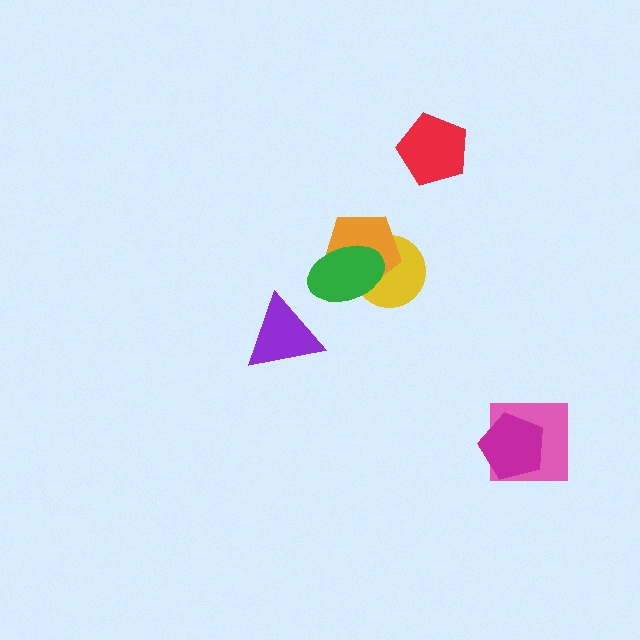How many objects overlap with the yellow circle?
2 objects overlap with the yellow circle.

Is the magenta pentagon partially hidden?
No, no other shape covers it.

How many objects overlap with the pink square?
1 object overlaps with the pink square.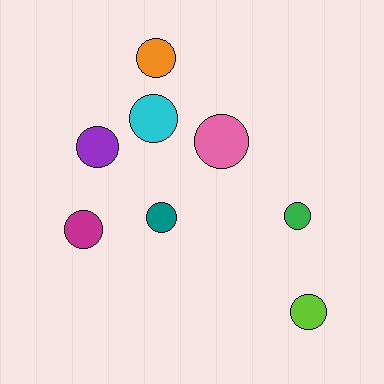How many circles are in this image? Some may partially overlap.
There are 8 circles.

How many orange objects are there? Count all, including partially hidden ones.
There is 1 orange object.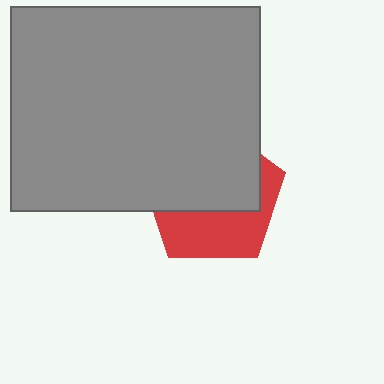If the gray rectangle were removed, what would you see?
You would see the complete red pentagon.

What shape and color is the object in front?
The object in front is a gray rectangle.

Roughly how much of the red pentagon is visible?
A small part of it is visible (roughly 41%).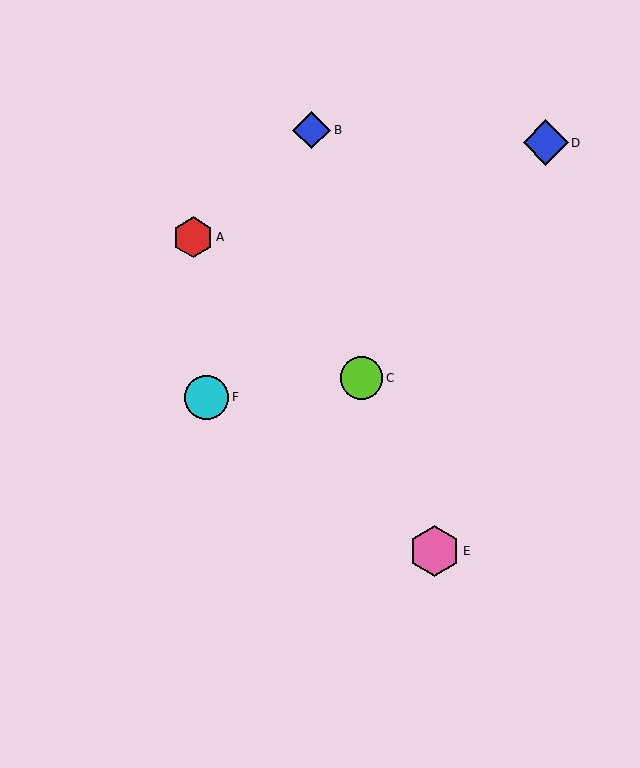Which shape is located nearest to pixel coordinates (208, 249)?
The red hexagon (labeled A) at (193, 237) is nearest to that location.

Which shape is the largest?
The pink hexagon (labeled E) is the largest.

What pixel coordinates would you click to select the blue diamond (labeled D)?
Click at (546, 143) to select the blue diamond D.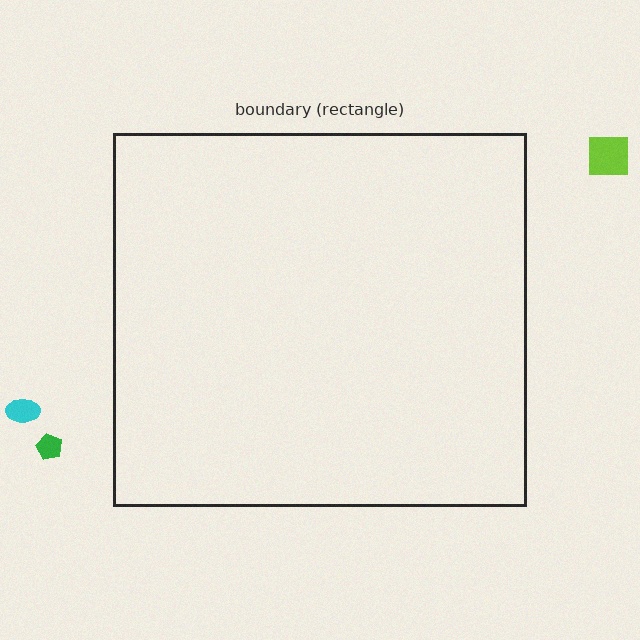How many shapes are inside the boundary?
0 inside, 3 outside.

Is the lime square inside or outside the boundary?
Outside.